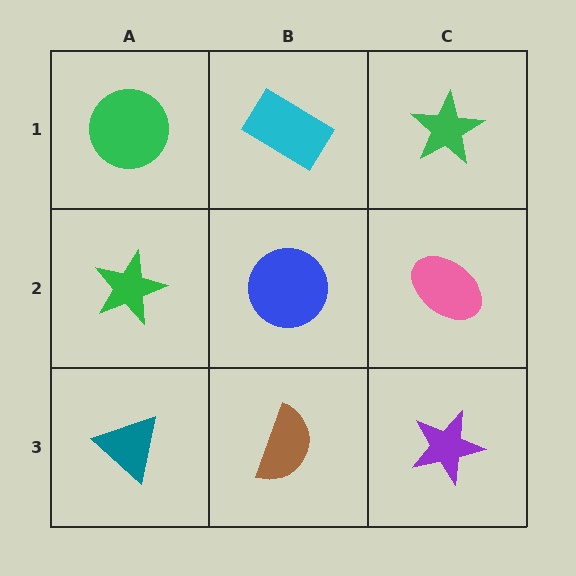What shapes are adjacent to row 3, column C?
A pink ellipse (row 2, column C), a brown semicircle (row 3, column B).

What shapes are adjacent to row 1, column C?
A pink ellipse (row 2, column C), a cyan rectangle (row 1, column B).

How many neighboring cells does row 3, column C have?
2.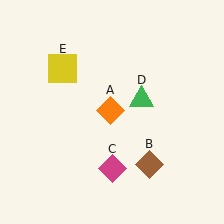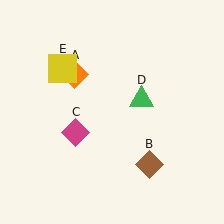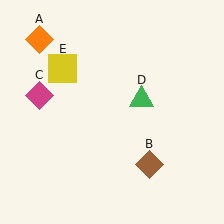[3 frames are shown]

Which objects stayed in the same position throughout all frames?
Brown diamond (object B) and green triangle (object D) and yellow square (object E) remained stationary.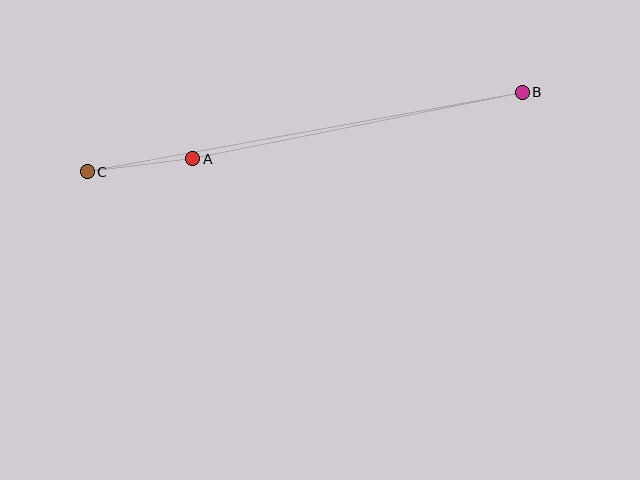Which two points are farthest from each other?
Points B and C are farthest from each other.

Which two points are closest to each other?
Points A and C are closest to each other.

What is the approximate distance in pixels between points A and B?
The distance between A and B is approximately 336 pixels.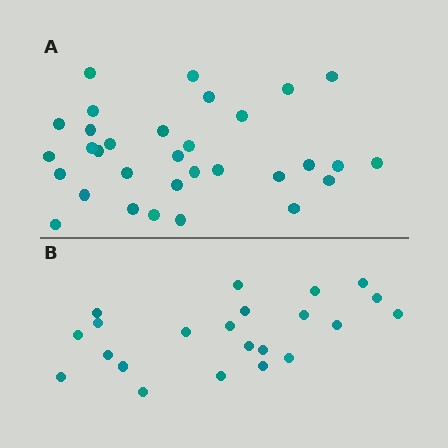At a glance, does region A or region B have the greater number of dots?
Region A (the top region) has more dots.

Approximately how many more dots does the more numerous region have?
Region A has roughly 10 or so more dots than region B.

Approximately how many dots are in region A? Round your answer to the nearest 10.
About 30 dots. (The exact count is 32, which rounds to 30.)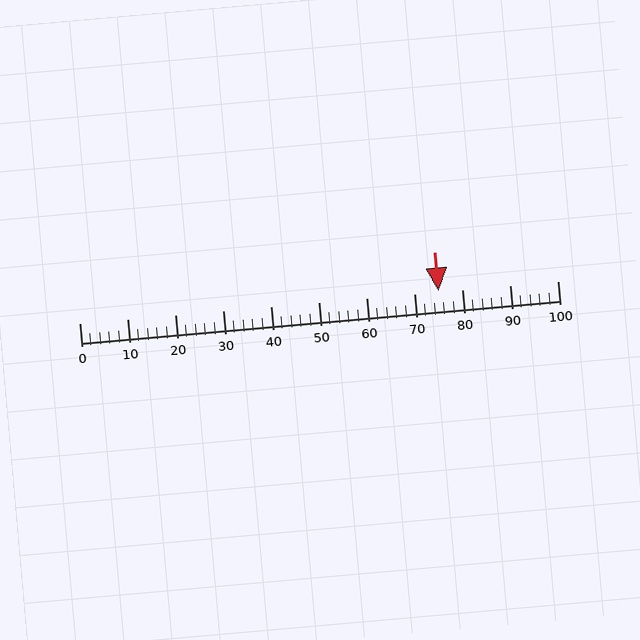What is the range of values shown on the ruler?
The ruler shows values from 0 to 100.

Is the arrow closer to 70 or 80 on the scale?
The arrow is closer to 80.